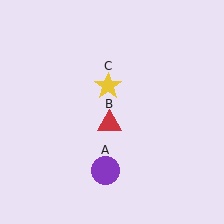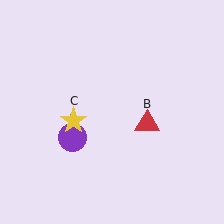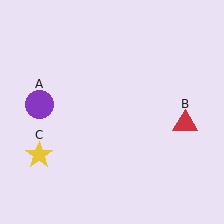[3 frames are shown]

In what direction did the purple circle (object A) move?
The purple circle (object A) moved up and to the left.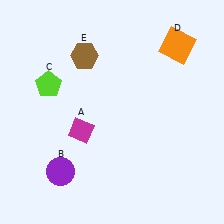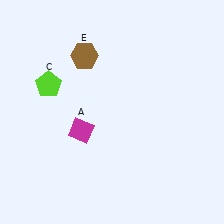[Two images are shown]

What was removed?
The purple circle (B), the orange square (D) were removed in Image 2.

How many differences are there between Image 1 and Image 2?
There are 2 differences between the two images.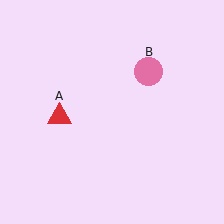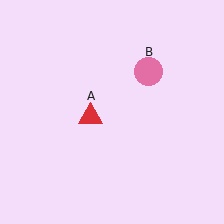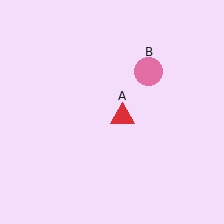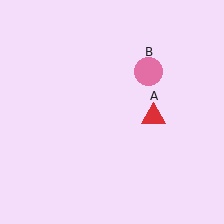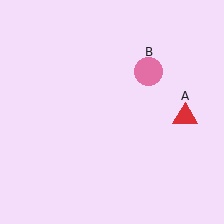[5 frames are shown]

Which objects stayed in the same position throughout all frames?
Pink circle (object B) remained stationary.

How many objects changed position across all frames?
1 object changed position: red triangle (object A).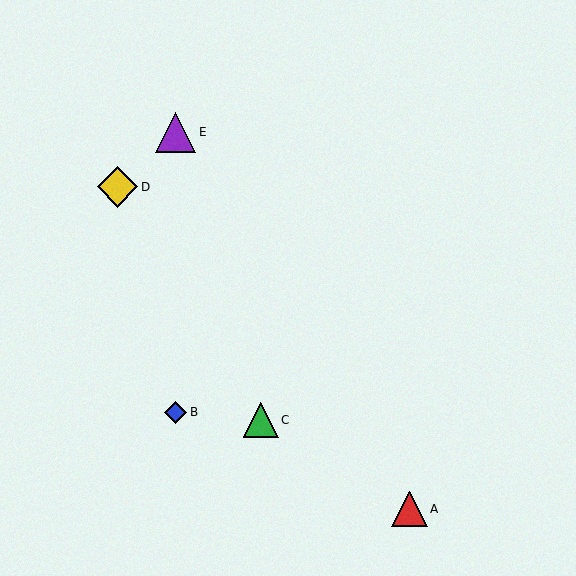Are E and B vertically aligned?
Yes, both are at x≈176.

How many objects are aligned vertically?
2 objects (B, E) are aligned vertically.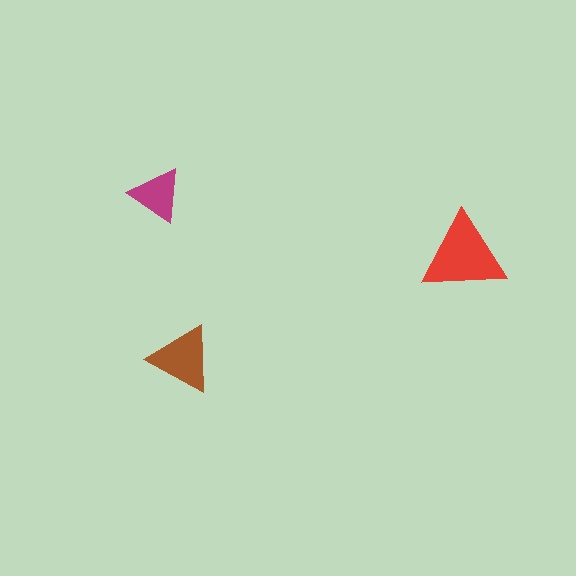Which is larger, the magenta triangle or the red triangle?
The red one.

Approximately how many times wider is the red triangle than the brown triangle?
About 1.5 times wider.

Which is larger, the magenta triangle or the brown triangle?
The brown one.